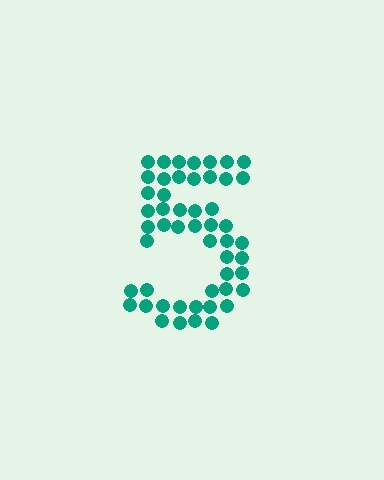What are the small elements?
The small elements are circles.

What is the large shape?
The large shape is the digit 5.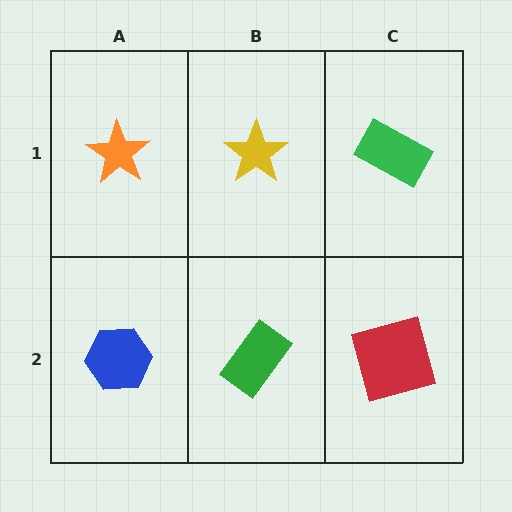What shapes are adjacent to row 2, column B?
A yellow star (row 1, column B), a blue hexagon (row 2, column A), a red square (row 2, column C).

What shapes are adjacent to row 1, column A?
A blue hexagon (row 2, column A), a yellow star (row 1, column B).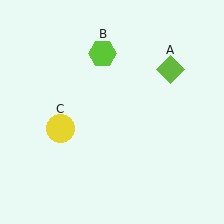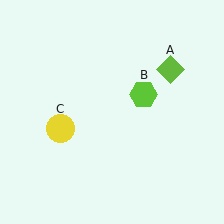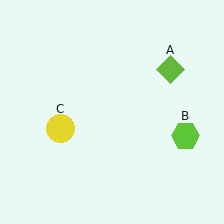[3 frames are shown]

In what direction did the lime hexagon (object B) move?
The lime hexagon (object B) moved down and to the right.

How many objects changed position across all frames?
1 object changed position: lime hexagon (object B).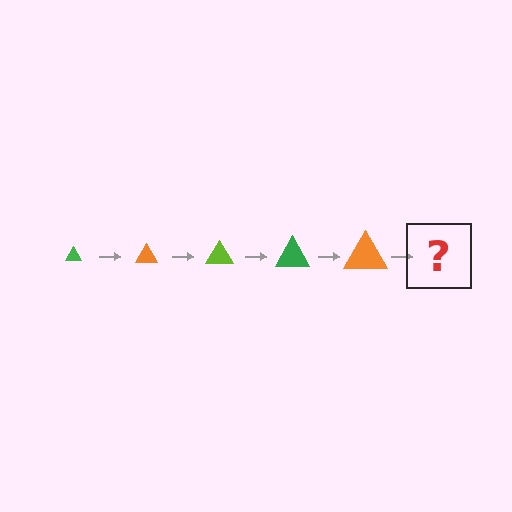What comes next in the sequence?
The next element should be a lime triangle, larger than the previous one.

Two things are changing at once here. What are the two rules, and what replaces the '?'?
The two rules are that the triangle grows larger each step and the color cycles through green, orange, and lime. The '?' should be a lime triangle, larger than the previous one.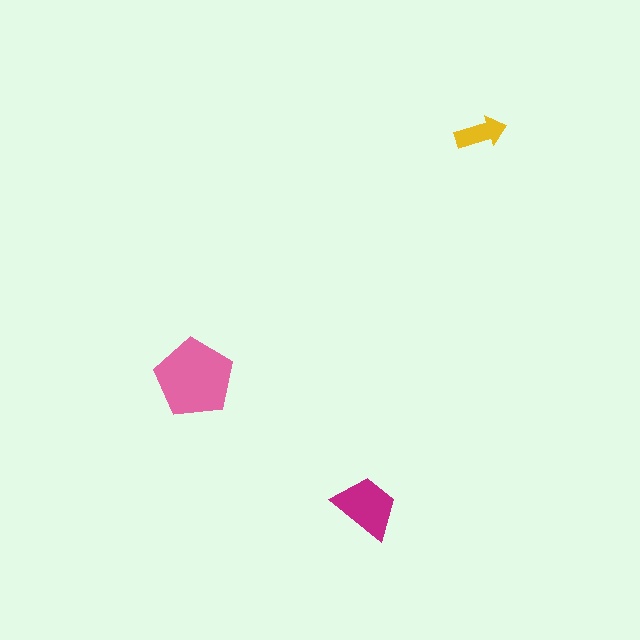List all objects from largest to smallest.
The pink pentagon, the magenta trapezoid, the yellow arrow.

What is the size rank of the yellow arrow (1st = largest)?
3rd.